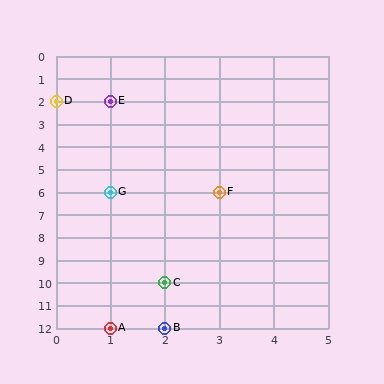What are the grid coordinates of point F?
Point F is at grid coordinates (3, 6).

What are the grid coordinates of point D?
Point D is at grid coordinates (0, 2).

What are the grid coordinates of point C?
Point C is at grid coordinates (2, 10).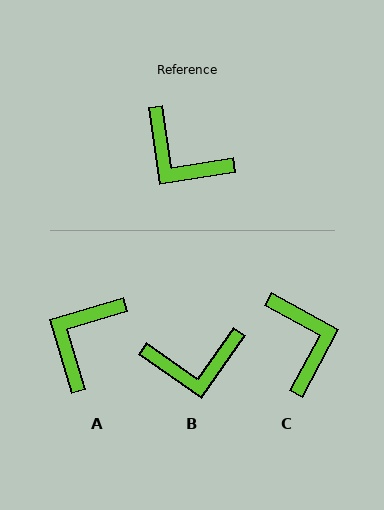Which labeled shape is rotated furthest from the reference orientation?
C, about 143 degrees away.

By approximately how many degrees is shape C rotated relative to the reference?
Approximately 143 degrees counter-clockwise.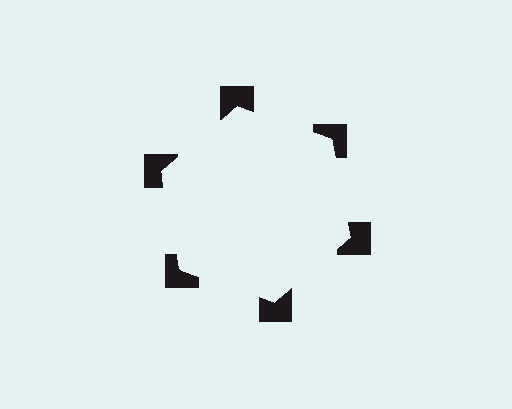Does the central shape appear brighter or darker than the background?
It typically appears slightly brighter than the background, even though no actual brightness change is drawn.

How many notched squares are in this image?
There are 6 — one at each vertex of the illusory hexagon.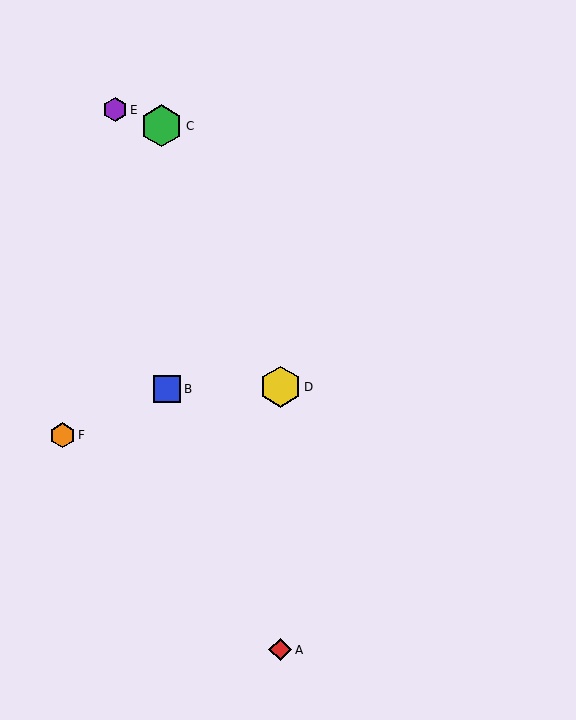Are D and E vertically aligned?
No, D is at x≈280 and E is at x≈115.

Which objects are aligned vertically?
Objects A, D are aligned vertically.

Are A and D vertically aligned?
Yes, both are at x≈280.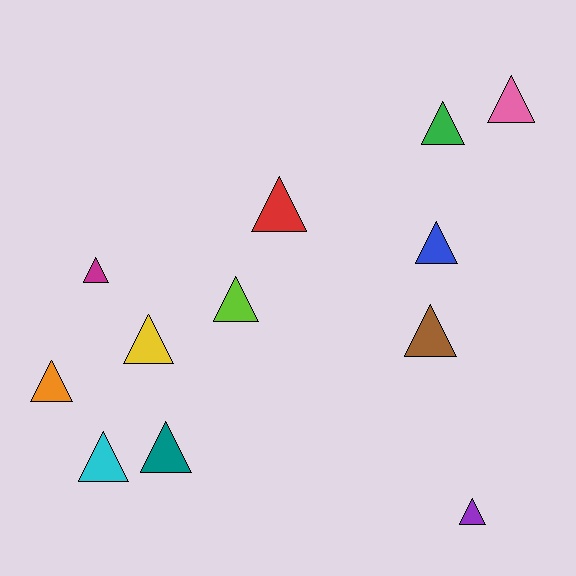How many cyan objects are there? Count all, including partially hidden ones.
There is 1 cyan object.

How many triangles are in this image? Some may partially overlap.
There are 12 triangles.